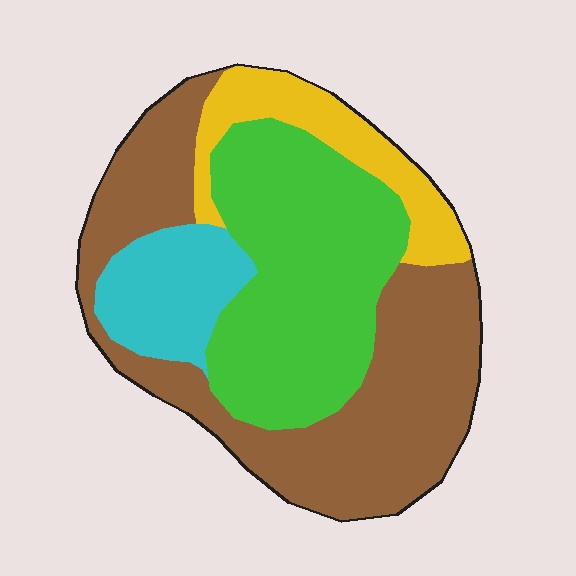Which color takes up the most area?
Brown, at roughly 40%.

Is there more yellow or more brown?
Brown.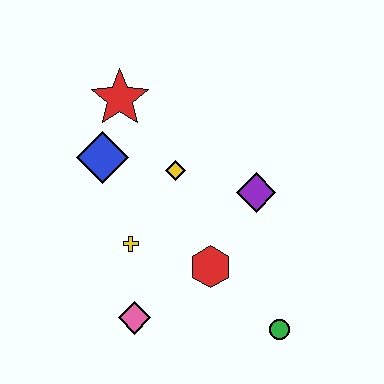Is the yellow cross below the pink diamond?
No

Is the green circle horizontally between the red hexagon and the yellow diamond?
No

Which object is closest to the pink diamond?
The yellow cross is closest to the pink diamond.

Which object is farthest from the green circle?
The red star is farthest from the green circle.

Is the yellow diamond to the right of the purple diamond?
No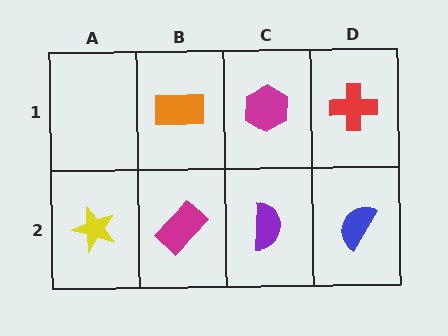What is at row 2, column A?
A yellow star.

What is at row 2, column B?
A magenta rectangle.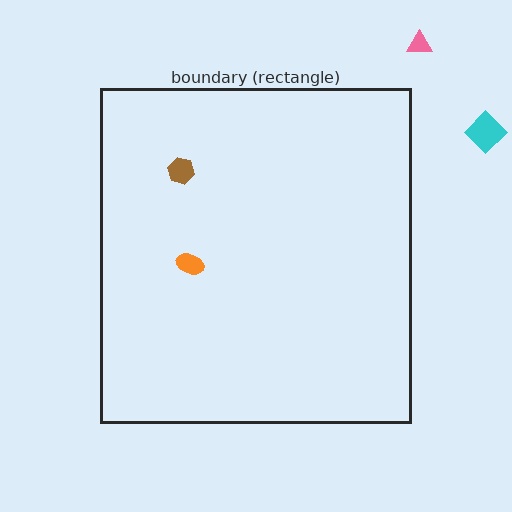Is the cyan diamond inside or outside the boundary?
Outside.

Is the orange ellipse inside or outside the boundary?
Inside.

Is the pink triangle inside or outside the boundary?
Outside.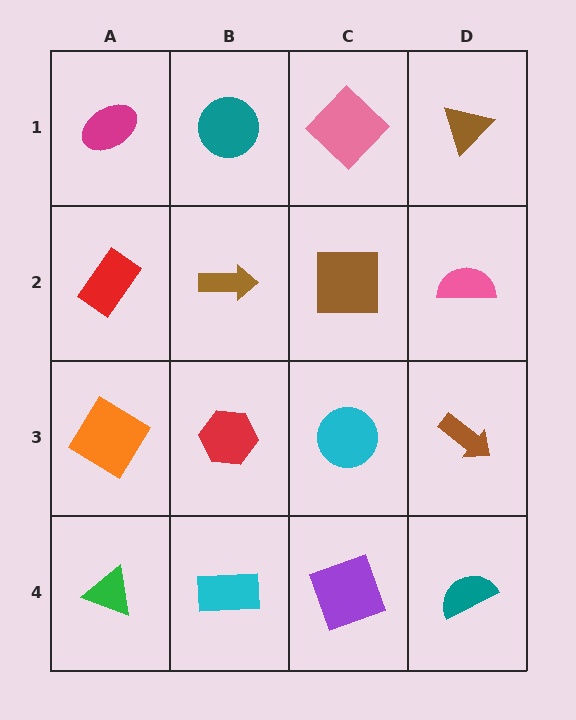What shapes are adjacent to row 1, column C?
A brown square (row 2, column C), a teal circle (row 1, column B), a brown triangle (row 1, column D).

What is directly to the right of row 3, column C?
A brown arrow.